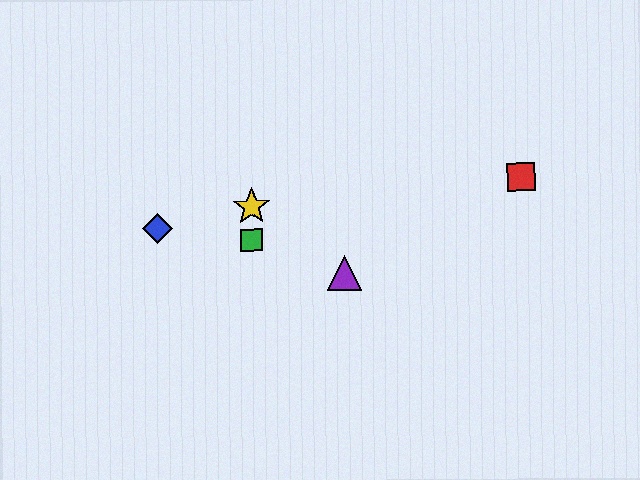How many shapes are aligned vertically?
2 shapes (the green square, the yellow star) are aligned vertically.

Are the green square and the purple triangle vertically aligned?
No, the green square is at x≈251 and the purple triangle is at x≈345.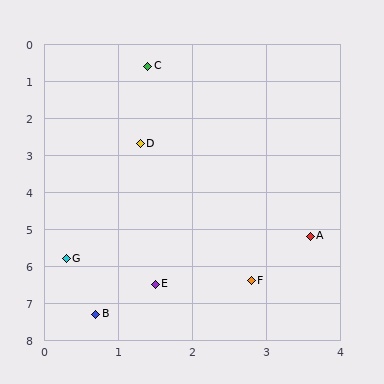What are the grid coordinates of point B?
Point B is at approximately (0.7, 7.3).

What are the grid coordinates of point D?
Point D is at approximately (1.3, 2.7).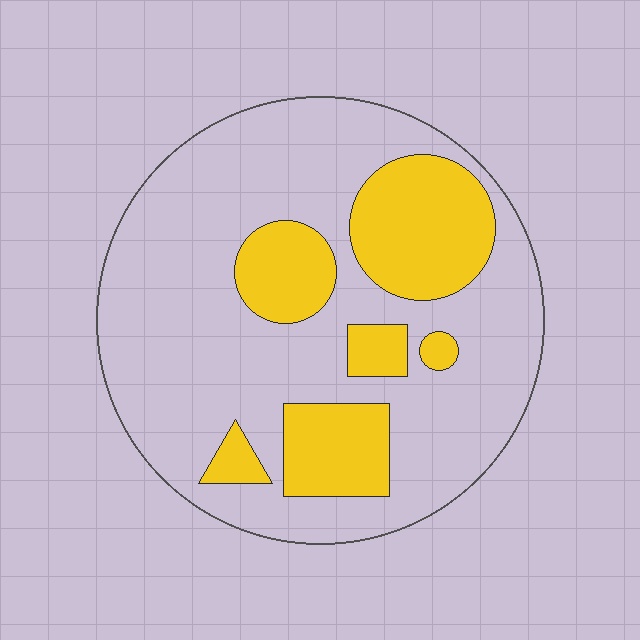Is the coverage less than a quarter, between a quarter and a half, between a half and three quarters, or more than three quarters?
Between a quarter and a half.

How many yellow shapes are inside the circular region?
6.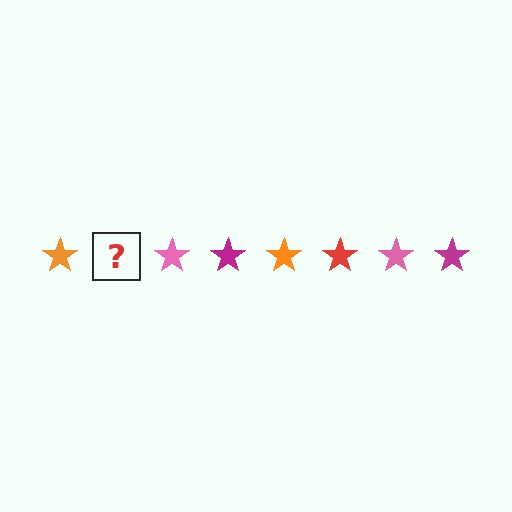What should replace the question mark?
The question mark should be replaced with a red star.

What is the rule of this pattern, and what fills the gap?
The rule is that the pattern cycles through orange, red, pink, magenta stars. The gap should be filled with a red star.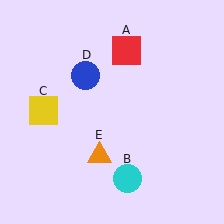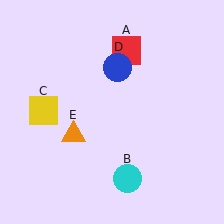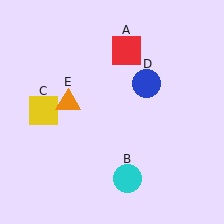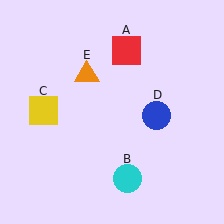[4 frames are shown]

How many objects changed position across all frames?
2 objects changed position: blue circle (object D), orange triangle (object E).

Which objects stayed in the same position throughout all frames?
Red square (object A) and cyan circle (object B) and yellow square (object C) remained stationary.